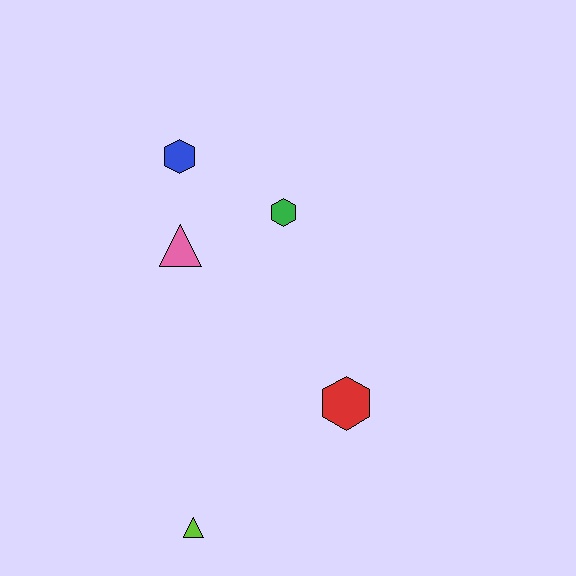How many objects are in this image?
There are 5 objects.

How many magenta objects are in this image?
There are no magenta objects.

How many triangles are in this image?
There are 2 triangles.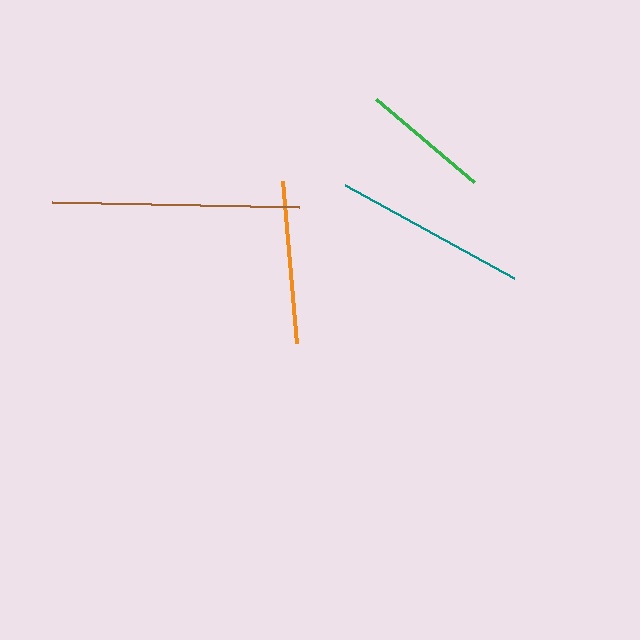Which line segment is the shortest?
The green line is the shortest at approximately 129 pixels.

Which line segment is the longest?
The brown line is the longest at approximately 247 pixels.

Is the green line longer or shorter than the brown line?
The brown line is longer than the green line.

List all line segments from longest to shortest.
From longest to shortest: brown, teal, orange, green.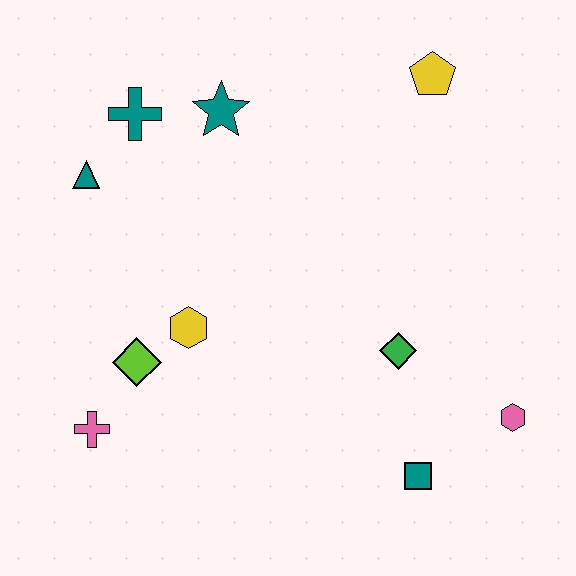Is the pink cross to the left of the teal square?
Yes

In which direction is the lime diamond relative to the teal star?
The lime diamond is below the teal star.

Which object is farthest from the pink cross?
The yellow pentagon is farthest from the pink cross.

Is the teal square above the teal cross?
No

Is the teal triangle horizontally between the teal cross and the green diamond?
No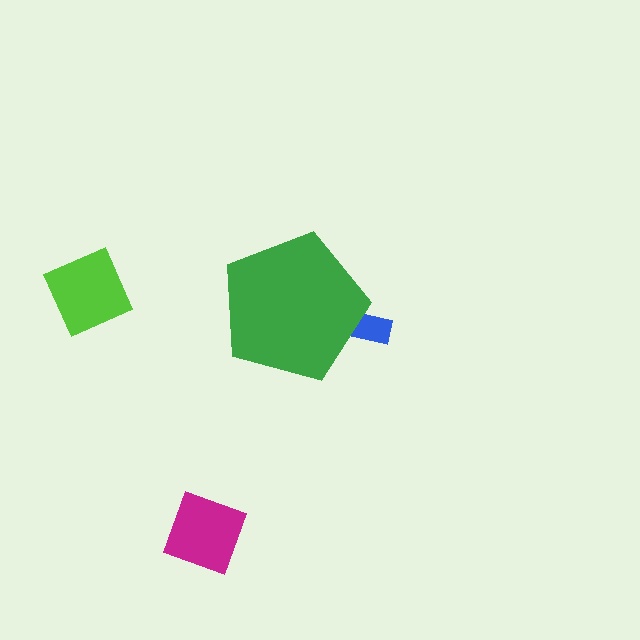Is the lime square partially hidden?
No, the lime square is fully visible.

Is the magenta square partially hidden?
No, the magenta square is fully visible.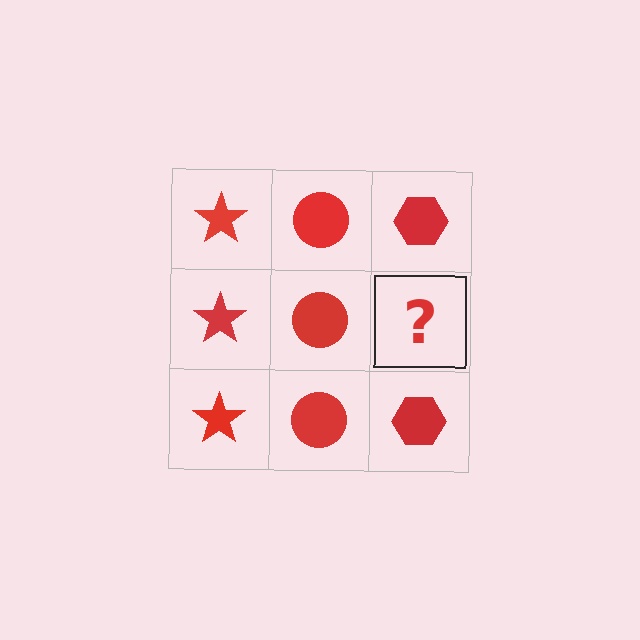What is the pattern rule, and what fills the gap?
The rule is that each column has a consistent shape. The gap should be filled with a red hexagon.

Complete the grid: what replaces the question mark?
The question mark should be replaced with a red hexagon.